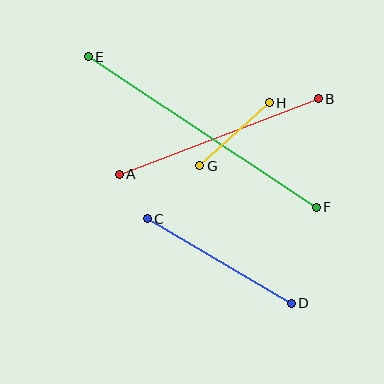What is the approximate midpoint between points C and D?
The midpoint is at approximately (219, 261) pixels.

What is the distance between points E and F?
The distance is approximately 274 pixels.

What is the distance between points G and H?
The distance is approximately 94 pixels.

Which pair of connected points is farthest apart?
Points E and F are farthest apart.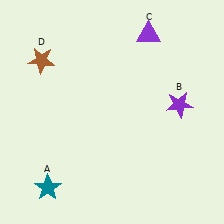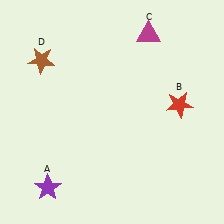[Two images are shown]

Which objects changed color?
A changed from teal to purple. B changed from purple to red. C changed from purple to magenta.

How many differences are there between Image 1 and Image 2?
There are 3 differences between the two images.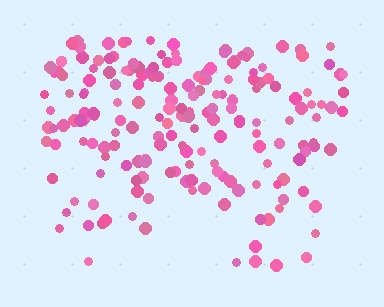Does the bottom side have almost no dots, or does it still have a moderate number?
Still a moderate number, just noticeably fewer than the top.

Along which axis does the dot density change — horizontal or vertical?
Vertical.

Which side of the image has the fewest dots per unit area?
The bottom.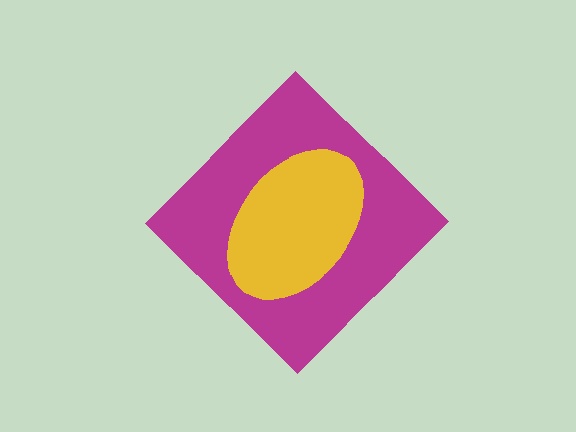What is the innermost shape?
The yellow ellipse.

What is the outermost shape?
The magenta diamond.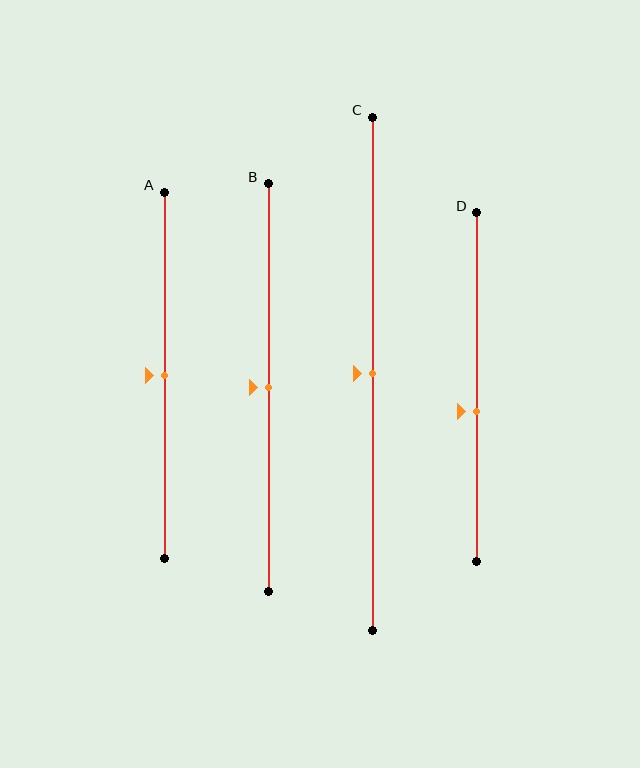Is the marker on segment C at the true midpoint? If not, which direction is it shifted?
Yes, the marker on segment C is at the true midpoint.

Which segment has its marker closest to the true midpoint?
Segment A has its marker closest to the true midpoint.